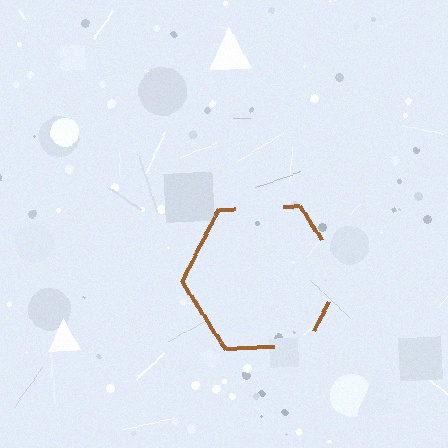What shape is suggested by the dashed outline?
The dashed outline suggests a hexagon.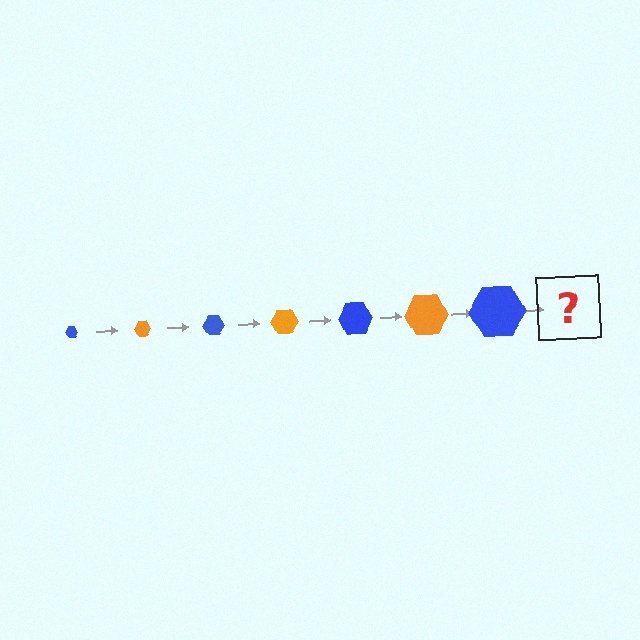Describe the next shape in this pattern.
It should be an orange hexagon, larger than the previous one.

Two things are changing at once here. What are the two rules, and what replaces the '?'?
The two rules are that the hexagon grows larger each step and the color cycles through blue and orange. The '?' should be an orange hexagon, larger than the previous one.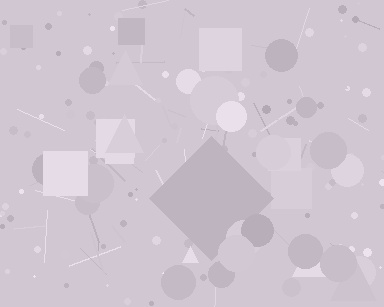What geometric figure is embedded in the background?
A diamond is embedded in the background.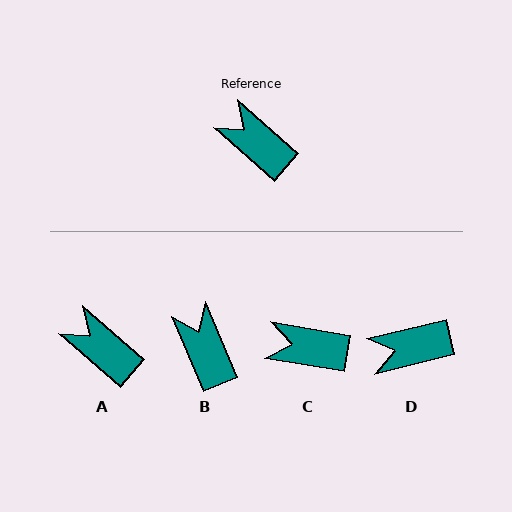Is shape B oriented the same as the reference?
No, it is off by about 26 degrees.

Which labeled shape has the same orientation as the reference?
A.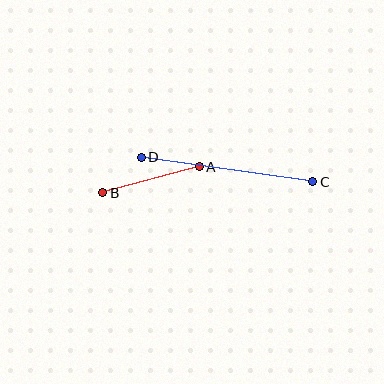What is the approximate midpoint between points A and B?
The midpoint is at approximately (151, 180) pixels.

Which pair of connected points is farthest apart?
Points C and D are farthest apart.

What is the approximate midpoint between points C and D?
The midpoint is at approximately (227, 169) pixels.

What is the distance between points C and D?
The distance is approximately 173 pixels.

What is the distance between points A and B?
The distance is approximately 100 pixels.